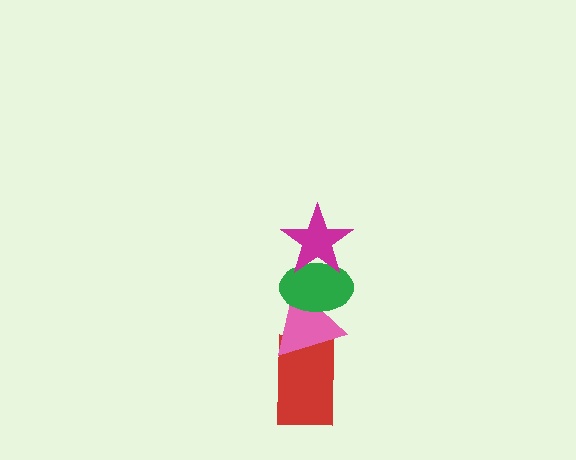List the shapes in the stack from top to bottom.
From top to bottom: the magenta star, the green ellipse, the pink triangle, the red rectangle.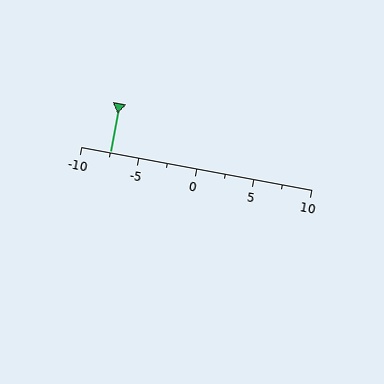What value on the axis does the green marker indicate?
The marker indicates approximately -7.5.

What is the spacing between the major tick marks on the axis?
The major ticks are spaced 5 apart.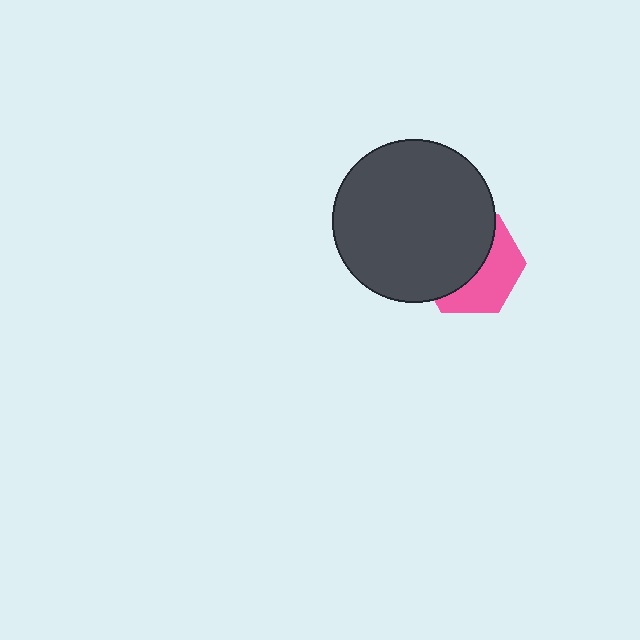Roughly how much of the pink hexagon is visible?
A small part of it is visible (roughly 43%).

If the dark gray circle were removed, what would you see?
You would see the complete pink hexagon.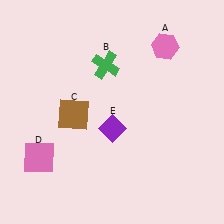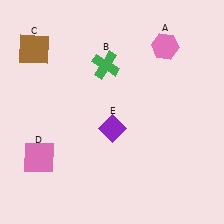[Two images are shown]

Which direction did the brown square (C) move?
The brown square (C) moved up.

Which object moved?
The brown square (C) moved up.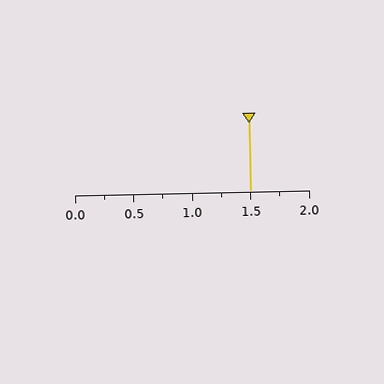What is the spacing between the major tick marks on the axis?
The major ticks are spaced 0.5 apart.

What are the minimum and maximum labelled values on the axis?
The axis runs from 0.0 to 2.0.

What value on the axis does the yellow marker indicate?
The marker indicates approximately 1.5.